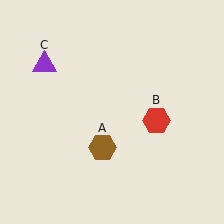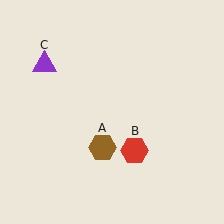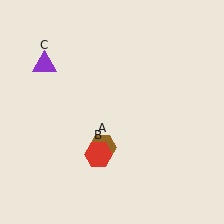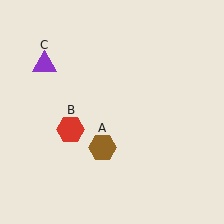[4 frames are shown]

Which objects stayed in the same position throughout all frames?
Brown hexagon (object A) and purple triangle (object C) remained stationary.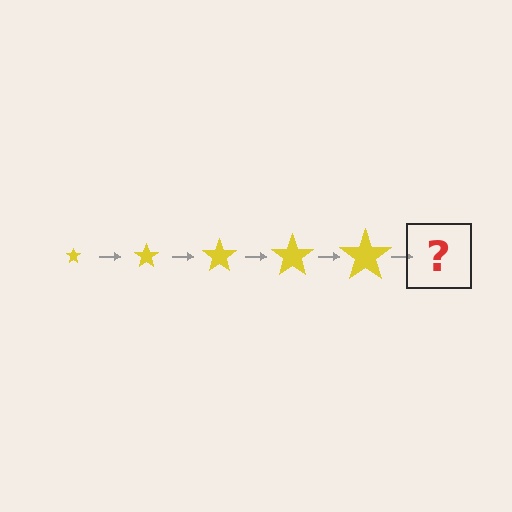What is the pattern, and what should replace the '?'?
The pattern is that the star gets progressively larger each step. The '?' should be a yellow star, larger than the previous one.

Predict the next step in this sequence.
The next step is a yellow star, larger than the previous one.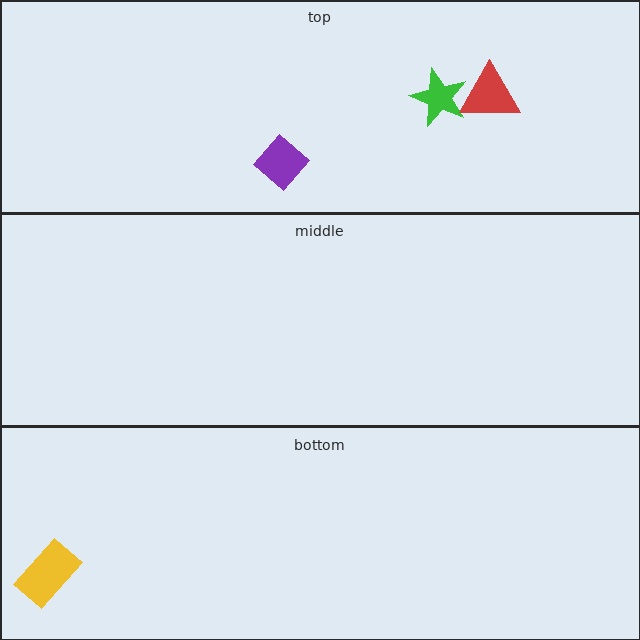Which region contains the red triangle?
The top region.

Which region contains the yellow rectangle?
The bottom region.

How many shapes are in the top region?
3.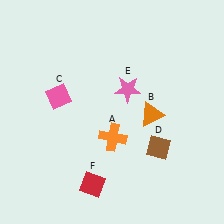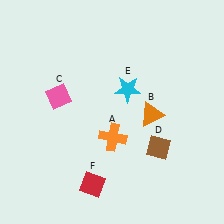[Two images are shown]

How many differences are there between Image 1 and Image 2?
There is 1 difference between the two images.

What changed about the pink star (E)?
In Image 1, E is pink. In Image 2, it changed to cyan.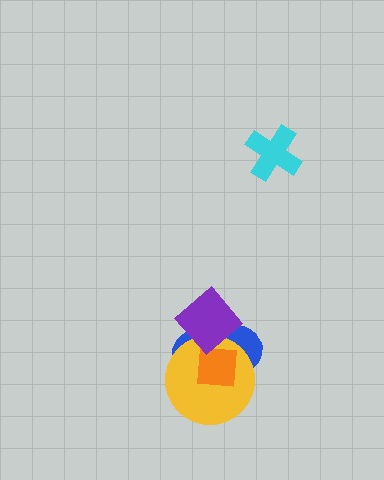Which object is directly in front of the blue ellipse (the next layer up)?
The yellow circle is directly in front of the blue ellipse.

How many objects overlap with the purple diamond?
3 objects overlap with the purple diamond.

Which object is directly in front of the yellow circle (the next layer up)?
The orange square is directly in front of the yellow circle.